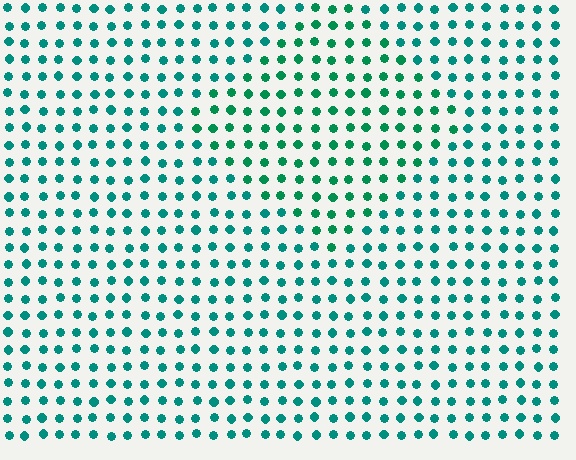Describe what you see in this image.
The image is filled with small teal elements in a uniform arrangement. A diamond-shaped region is visible where the elements are tinted to a slightly different hue, forming a subtle color boundary.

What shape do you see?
I see a diamond.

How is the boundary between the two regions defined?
The boundary is defined purely by a slight shift in hue (about 21 degrees). Spacing, size, and orientation are identical on both sides.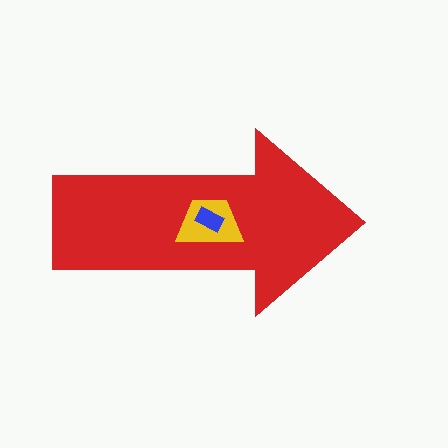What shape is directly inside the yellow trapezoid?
The blue rectangle.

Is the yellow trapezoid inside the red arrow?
Yes.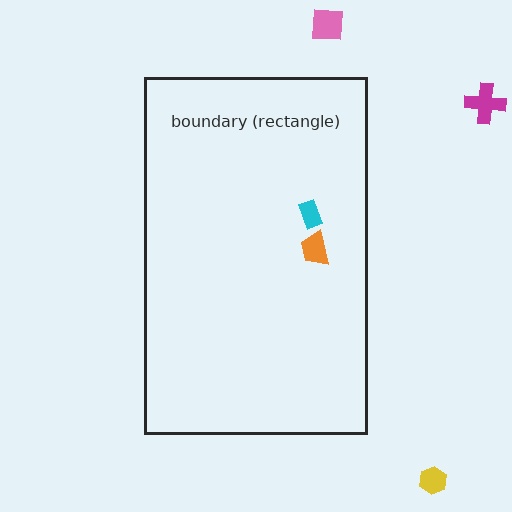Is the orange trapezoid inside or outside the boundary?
Inside.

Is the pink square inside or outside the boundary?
Outside.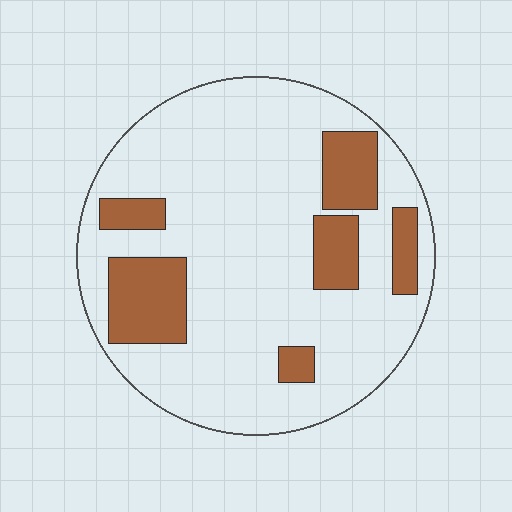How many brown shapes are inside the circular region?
6.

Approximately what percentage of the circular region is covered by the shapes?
Approximately 20%.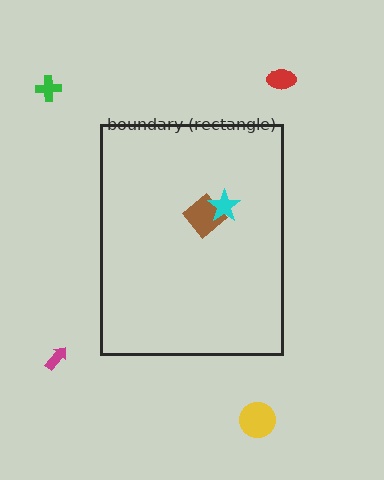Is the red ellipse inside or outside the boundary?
Outside.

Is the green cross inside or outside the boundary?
Outside.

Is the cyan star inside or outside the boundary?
Inside.